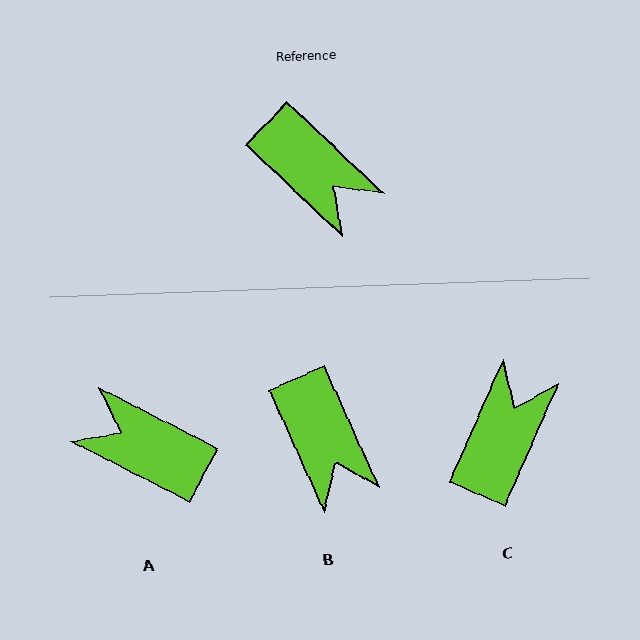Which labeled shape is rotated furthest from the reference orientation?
A, about 164 degrees away.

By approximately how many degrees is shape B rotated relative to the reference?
Approximately 23 degrees clockwise.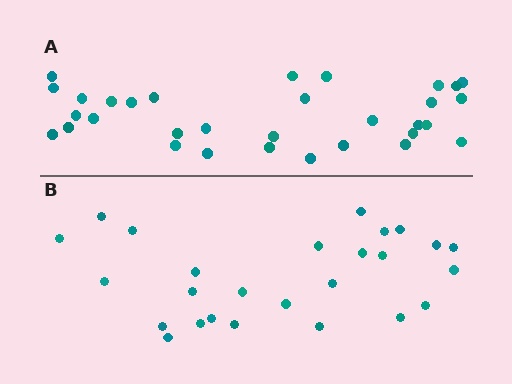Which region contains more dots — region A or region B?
Region A (the top region) has more dots.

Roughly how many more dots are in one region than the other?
Region A has about 6 more dots than region B.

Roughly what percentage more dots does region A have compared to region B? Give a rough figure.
About 25% more.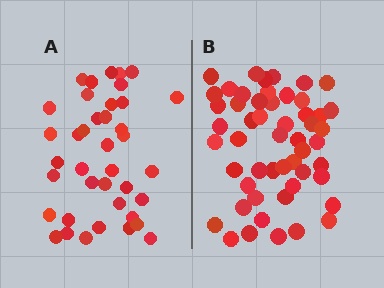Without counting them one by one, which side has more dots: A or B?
Region B (the right region) has more dots.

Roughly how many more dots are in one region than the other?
Region B has approximately 15 more dots than region A.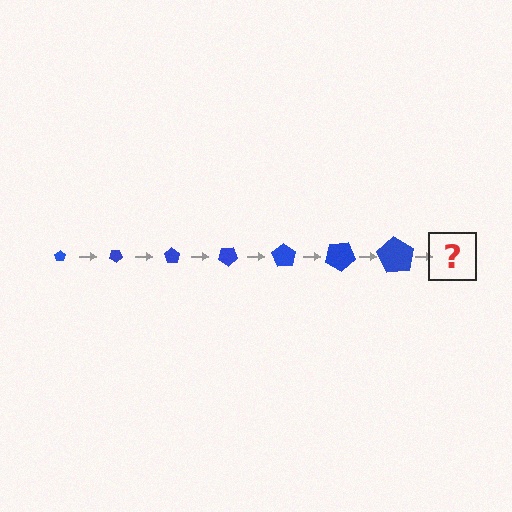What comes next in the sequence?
The next element should be a pentagon, larger than the previous one and rotated 245 degrees from the start.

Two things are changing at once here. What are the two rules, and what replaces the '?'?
The two rules are that the pentagon grows larger each step and it rotates 35 degrees each step. The '?' should be a pentagon, larger than the previous one and rotated 245 degrees from the start.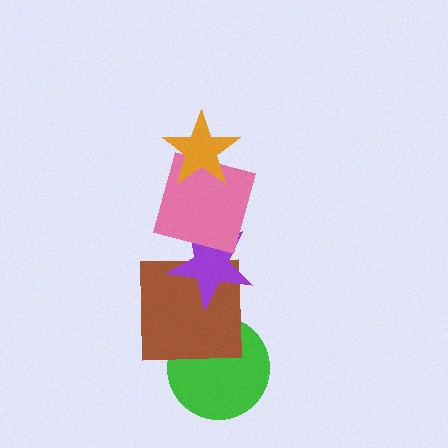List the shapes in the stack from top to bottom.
From top to bottom: the orange star, the pink square, the purple star, the brown square, the green circle.